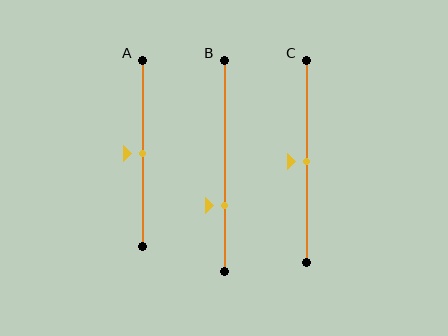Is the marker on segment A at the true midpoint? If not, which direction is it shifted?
Yes, the marker on segment A is at the true midpoint.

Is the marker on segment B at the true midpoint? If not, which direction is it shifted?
No, the marker on segment B is shifted downward by about 19% of the segment length.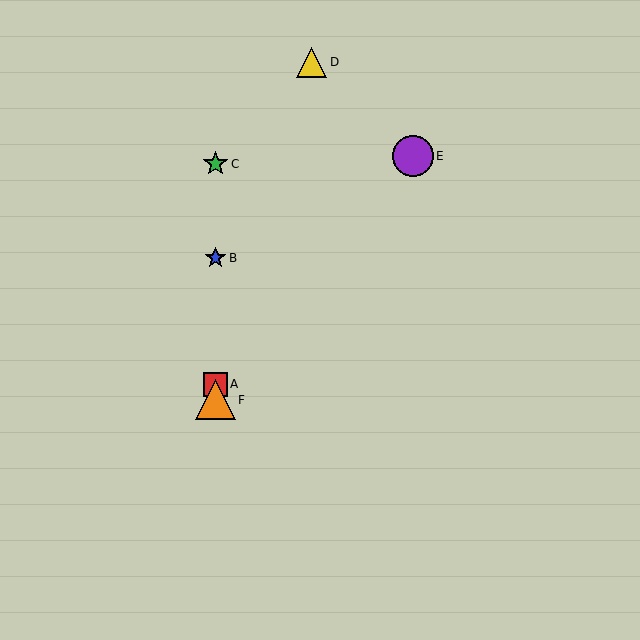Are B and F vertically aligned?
Yes, both are at x≈216.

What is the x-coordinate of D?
Object D is at x≈312.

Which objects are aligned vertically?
Objects A, B, C, F are aligned vertically.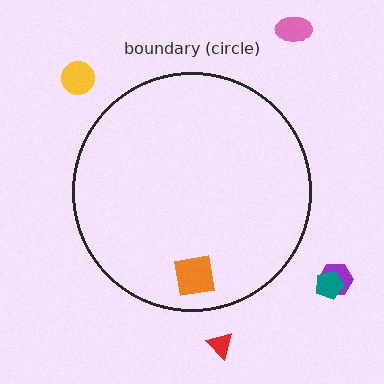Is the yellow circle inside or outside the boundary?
Outside.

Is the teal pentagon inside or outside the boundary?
Outside.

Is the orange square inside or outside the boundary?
Inside.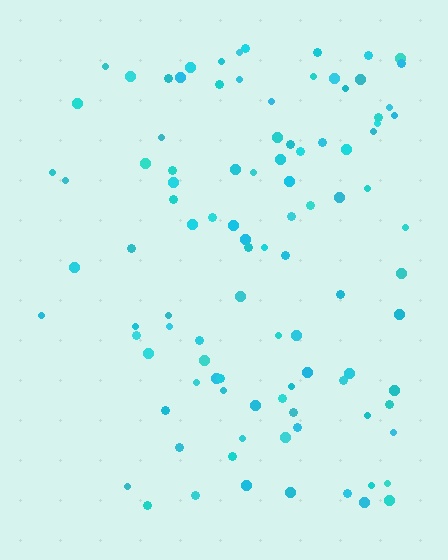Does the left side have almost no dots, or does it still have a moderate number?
Still a moderate number, just noticeably fewer than the right.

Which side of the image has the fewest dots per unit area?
The left.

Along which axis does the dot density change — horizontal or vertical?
Horizontal.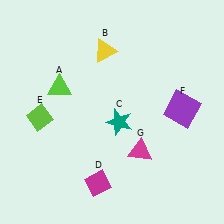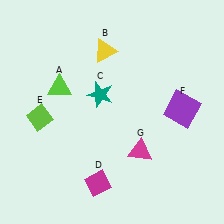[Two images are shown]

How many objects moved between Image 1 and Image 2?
1 object moved between the two images.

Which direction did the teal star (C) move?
The teal star (C) moved up.